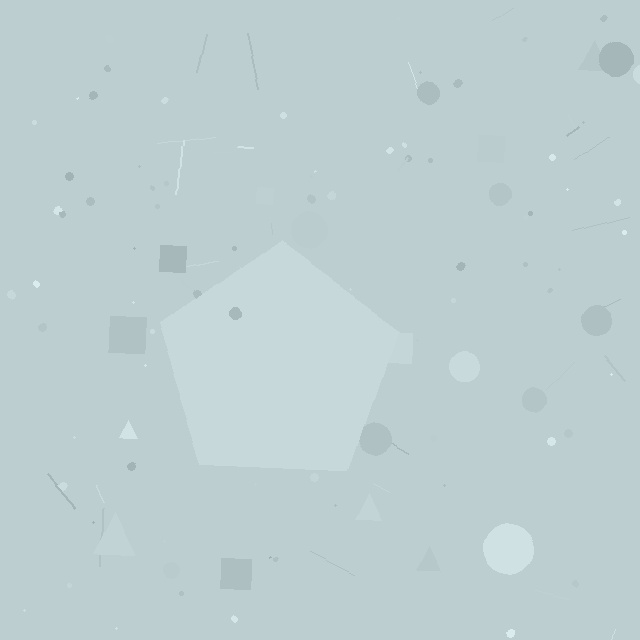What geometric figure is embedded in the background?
A pentagon is embedded in the background.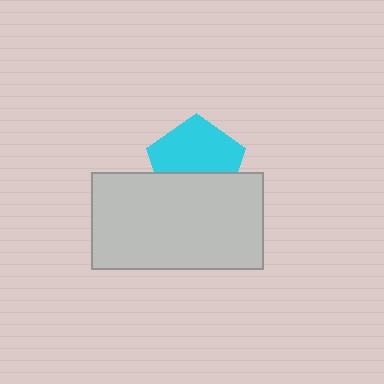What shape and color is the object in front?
The object in front is a light gray rectangle.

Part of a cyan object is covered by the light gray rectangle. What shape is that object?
It is a pentagon.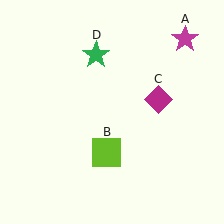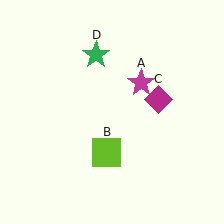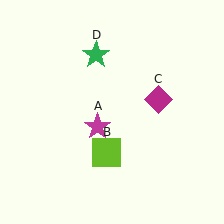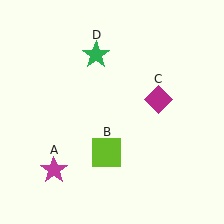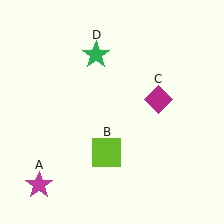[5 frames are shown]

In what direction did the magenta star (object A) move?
The magenta star (object A) moved down and to the left.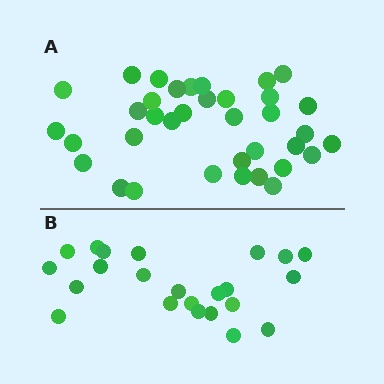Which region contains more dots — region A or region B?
Region A (the top region) has more dots.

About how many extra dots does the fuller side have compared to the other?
Region A has approximately 15 more dots than region B.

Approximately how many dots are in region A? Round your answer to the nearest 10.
About 40 dots. (The exact count is 36, which rounds to 40.)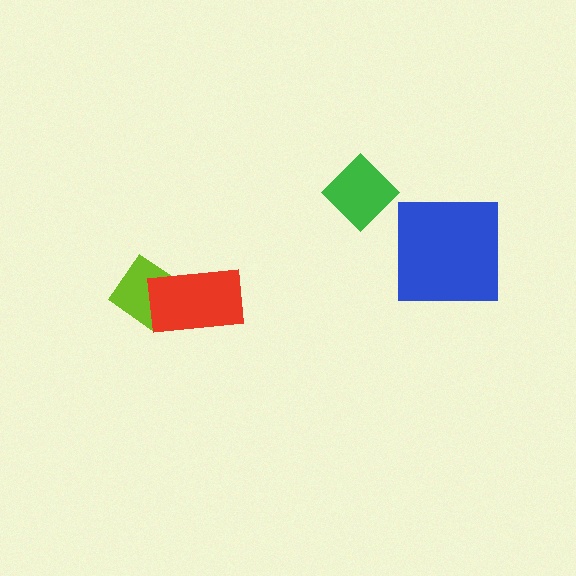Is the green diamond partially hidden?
No, no other shape covers it.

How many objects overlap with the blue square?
0 objects overlap with the blue square.